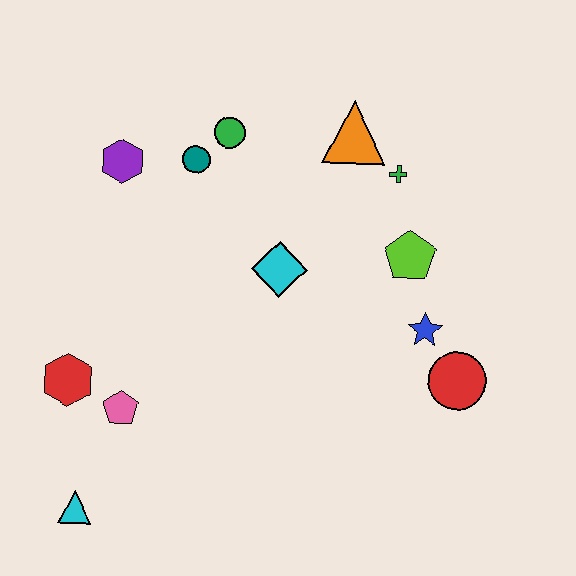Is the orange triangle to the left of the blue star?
Yes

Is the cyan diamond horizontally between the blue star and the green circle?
Yes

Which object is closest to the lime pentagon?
The blue star is closest to the lime pentagon.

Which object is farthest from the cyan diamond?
The cyan triangle is farthest from the cyan diamond.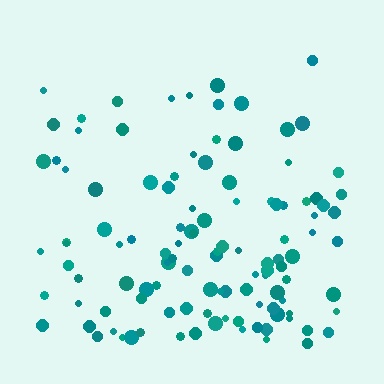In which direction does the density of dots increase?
From top to bottom, with the bottom side densest.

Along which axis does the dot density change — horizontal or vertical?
Vertical.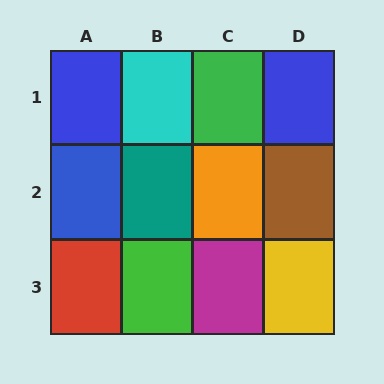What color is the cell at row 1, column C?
Green.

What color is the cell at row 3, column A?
Red.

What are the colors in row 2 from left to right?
Blue, teal, orange, brown.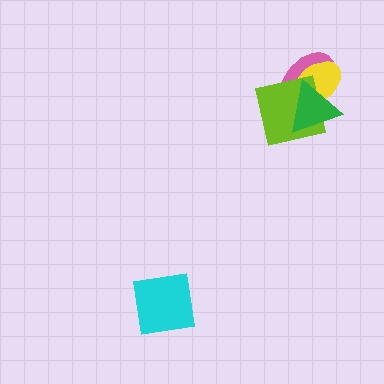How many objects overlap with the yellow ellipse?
3 objects overlap with the yellow ellipse.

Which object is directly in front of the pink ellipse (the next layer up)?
The yellow ellipse is directly in front of the pink ellipse.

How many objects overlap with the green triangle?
3 objects overlap with the green triangle.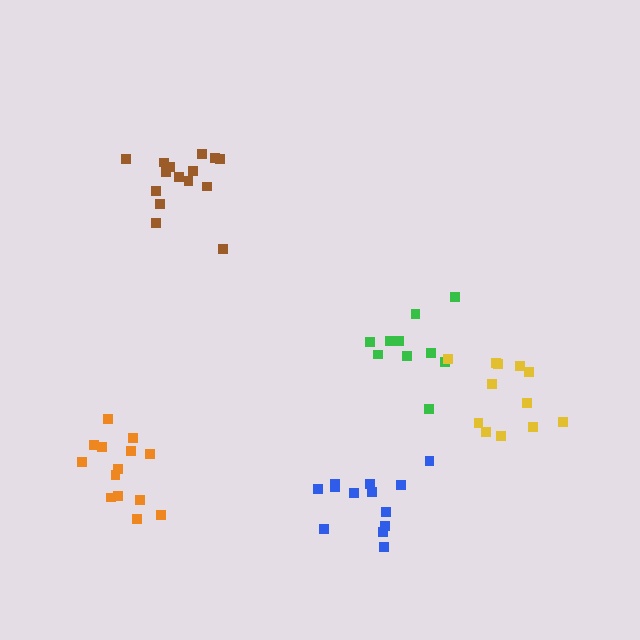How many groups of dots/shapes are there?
There are 5 groups.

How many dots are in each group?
Group 1: 10 dots, Group 2: 15 dots, Group 3: 12 dots, Group 4: 14 dots, Group 5: 13 dots (64 total).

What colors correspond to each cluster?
The clusters are colored: green, brown, yellow, orange, blue.